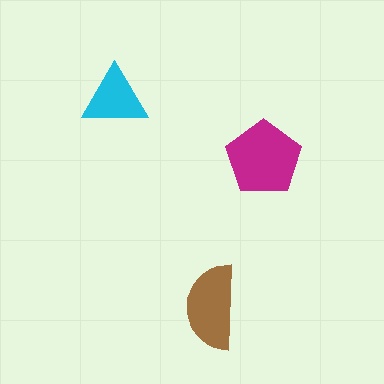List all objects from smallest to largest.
The cyan triangle, the brown semicircle, the magenta pentagon.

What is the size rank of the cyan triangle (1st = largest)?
3rd.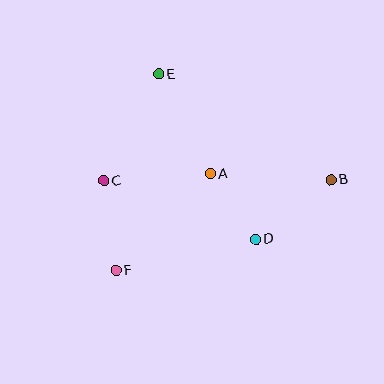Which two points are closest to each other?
Points A and D are closest to each other.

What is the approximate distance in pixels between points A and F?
The distance between A and F is approximately 135 pixels.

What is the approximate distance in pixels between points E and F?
The distance between E and F is approximately 201 pixels.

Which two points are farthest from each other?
Points B and F are farthest from each other.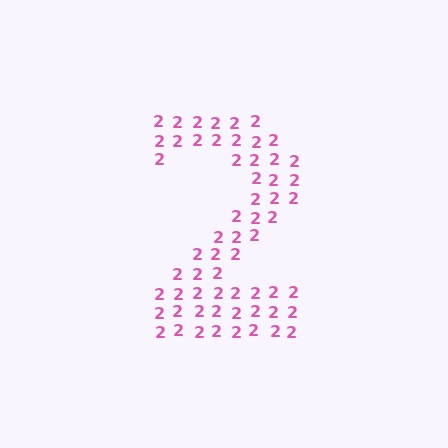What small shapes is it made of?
It is made of small digit 2's.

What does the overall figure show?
The overall figure shows the digit 2.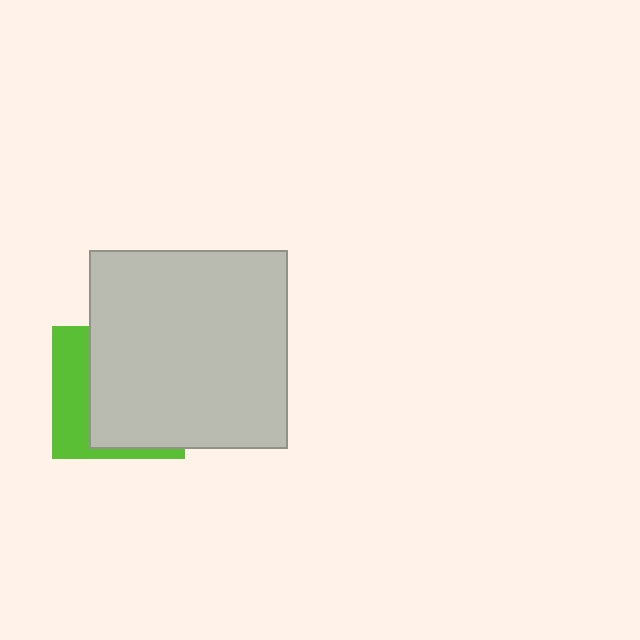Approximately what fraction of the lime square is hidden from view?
Roughly 66% of the lime square is hidden behind the light gray square.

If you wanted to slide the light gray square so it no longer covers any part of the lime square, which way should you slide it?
Slide it right — that is the most direct way to separate the two shapes.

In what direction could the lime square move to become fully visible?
The lime square could move left. That would shift it out from behind the light gray square entirely.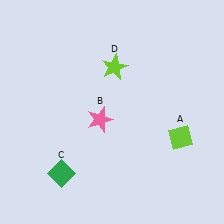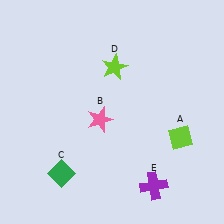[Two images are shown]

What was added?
A purple cross (E) was added in Image 2.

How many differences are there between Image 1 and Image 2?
There is 1 difference between the two images.